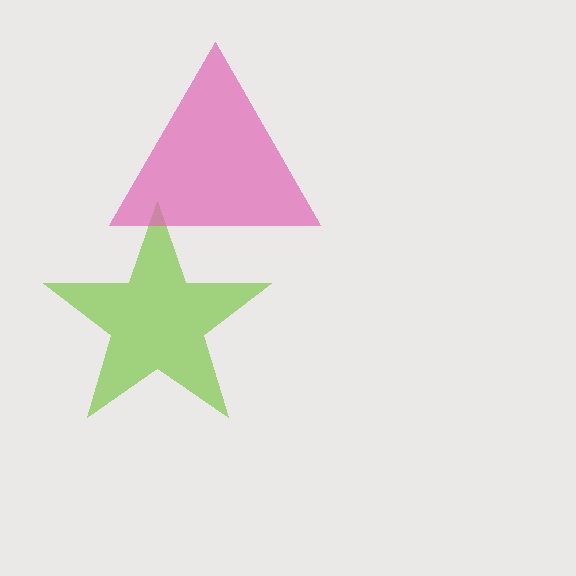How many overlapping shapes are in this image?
There are 2 overlapping shapes in the image.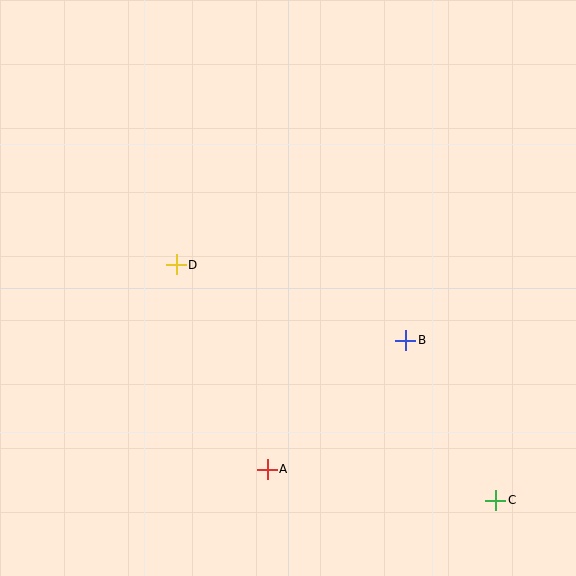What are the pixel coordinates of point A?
Point A is at (267, 469).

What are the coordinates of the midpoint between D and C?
The midpoint between D and C is at (336, 383).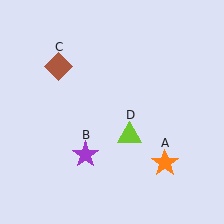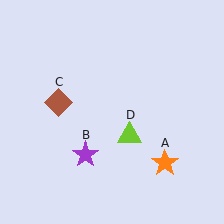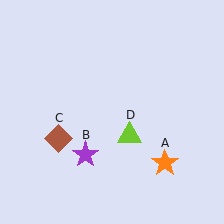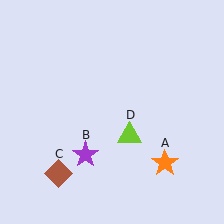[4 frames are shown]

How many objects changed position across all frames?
1 object changed position: brown diamond (object C).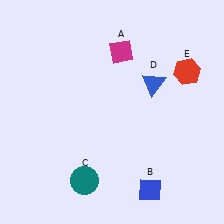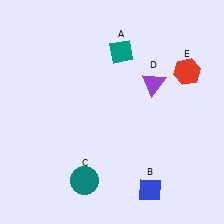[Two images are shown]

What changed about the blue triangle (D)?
In Image 1, D is blue. In Image 2, it changed to purple.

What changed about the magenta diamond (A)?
In Image 1, A is magenta. In Image 2, it changed to teal.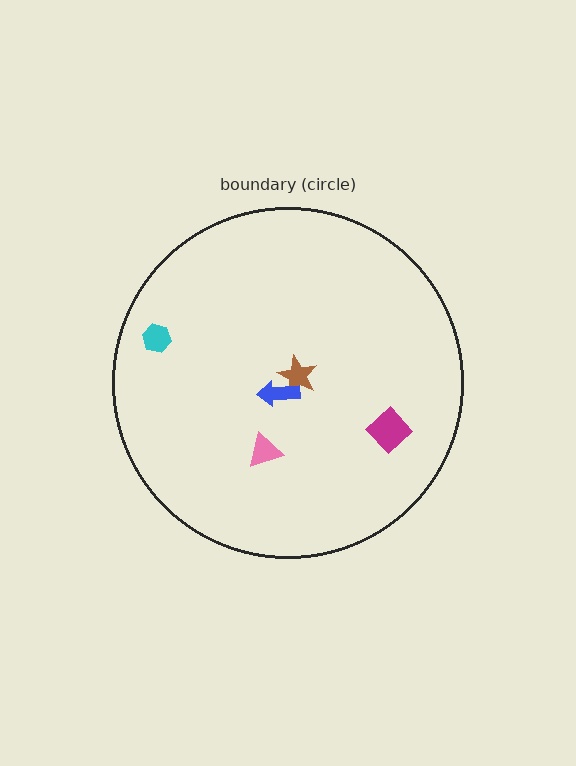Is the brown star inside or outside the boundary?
Inside.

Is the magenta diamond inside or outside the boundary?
Inside.